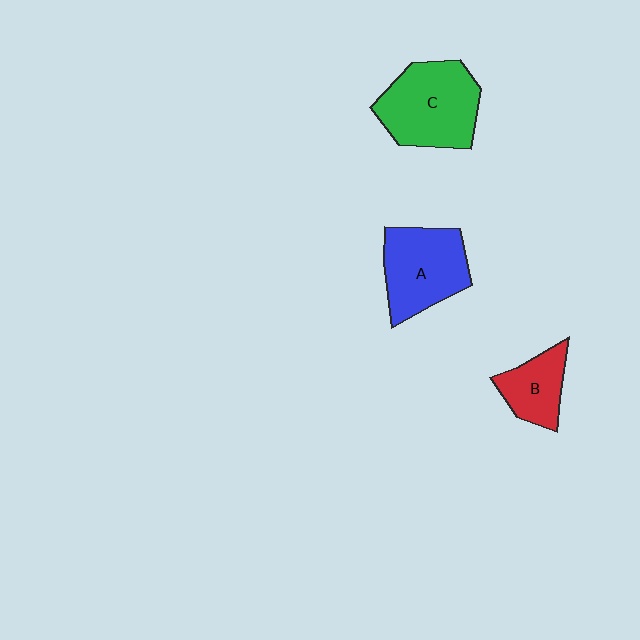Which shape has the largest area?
Shape C (green).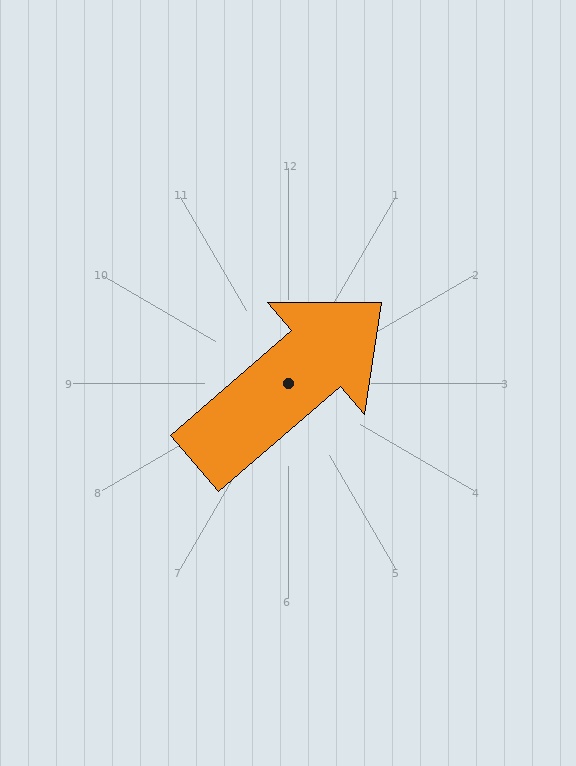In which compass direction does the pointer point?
Northeast.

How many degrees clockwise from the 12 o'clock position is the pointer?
Approximately 49 degrees.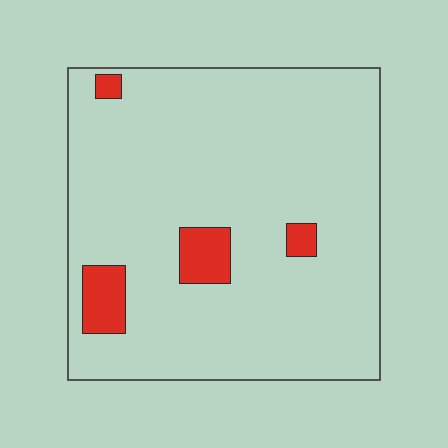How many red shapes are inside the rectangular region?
4.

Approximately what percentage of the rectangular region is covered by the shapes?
Approximately 10%.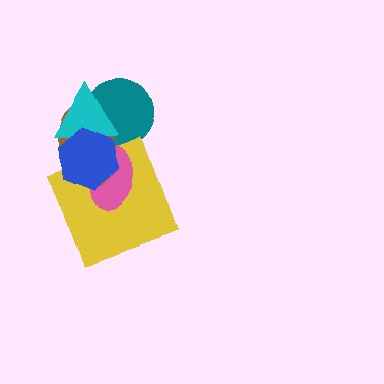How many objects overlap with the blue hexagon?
5 objects overlap with the blue hexagon.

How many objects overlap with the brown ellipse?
5 objects overlap with the brown ellipse.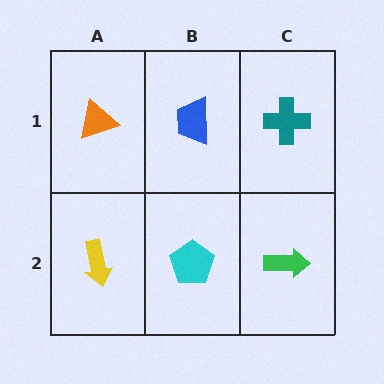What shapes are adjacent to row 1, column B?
A cyan pentagon (row 2, column B), an orange triangle (row 1, column A), a teal cross (row 1, column C).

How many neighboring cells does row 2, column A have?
2.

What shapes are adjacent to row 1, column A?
A yellow arrow (row 2, column A), a blue trapezoid (row 1, column B).